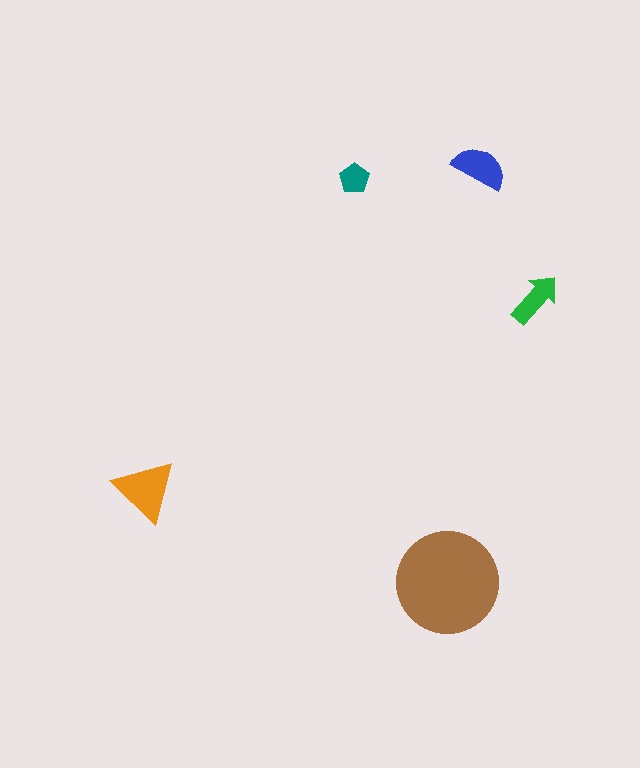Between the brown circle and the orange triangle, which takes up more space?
The brown circle.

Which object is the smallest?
The teal pentagon.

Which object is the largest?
The brown circle.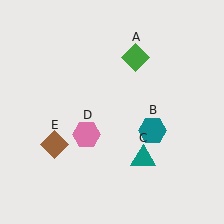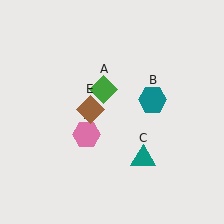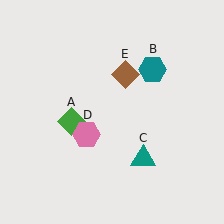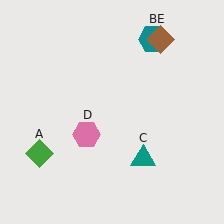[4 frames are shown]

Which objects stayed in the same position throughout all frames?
Teal triangle (object C) and pink hexagon (object D) remained stationary.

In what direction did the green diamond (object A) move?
The green diamond (object A) moved down and to the left.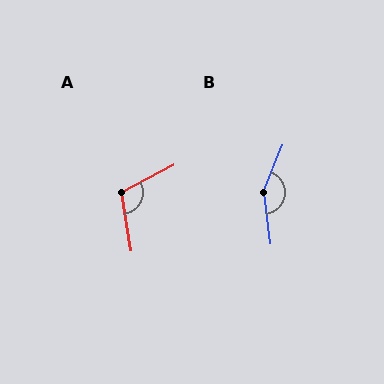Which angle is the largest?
B, at approximately 150 degrees.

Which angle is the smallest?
A, at approximately 109 degrees.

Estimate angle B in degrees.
Approximately 150 degrees.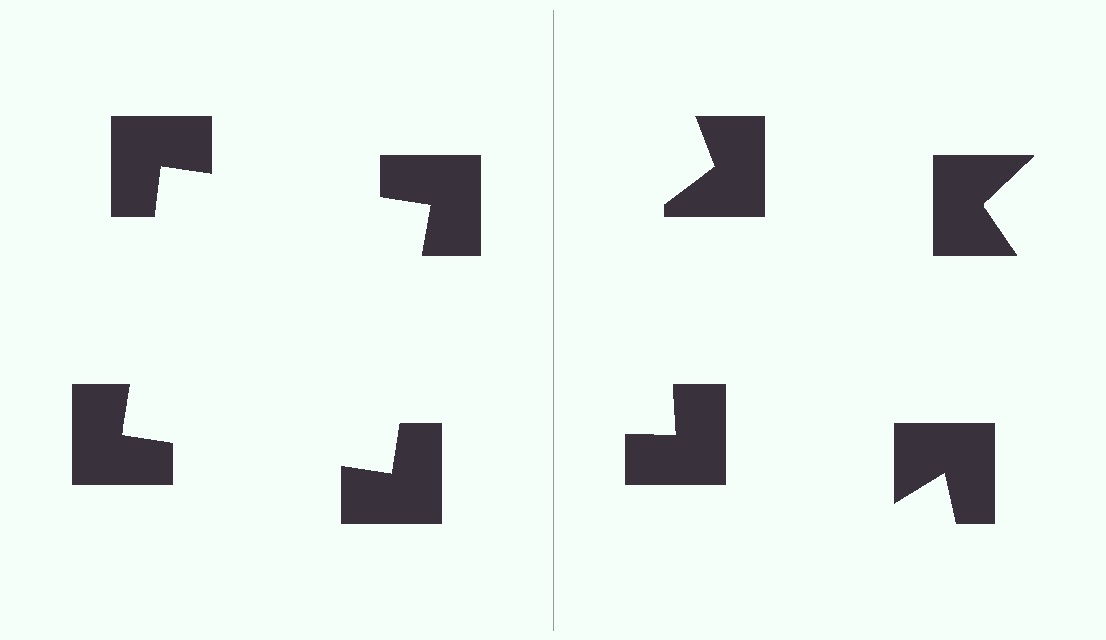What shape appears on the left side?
An illusory square.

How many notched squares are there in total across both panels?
8 — 4 on each side.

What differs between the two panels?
The notched squares are positioned identically on both sides; only the wedge orientations differ. On the left they align to a square; on the right they are misaligned.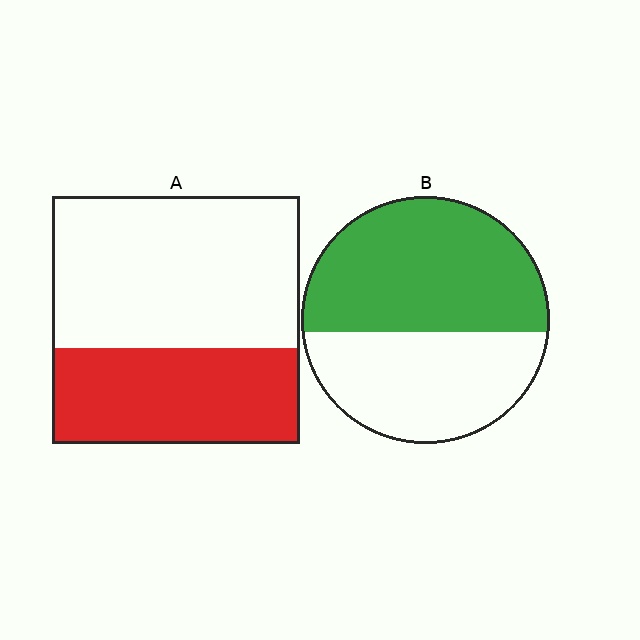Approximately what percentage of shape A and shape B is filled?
A is approximately 40% and B is approximately 55%.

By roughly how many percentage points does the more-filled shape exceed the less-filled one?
By roughly 15 percentage points (B over A).